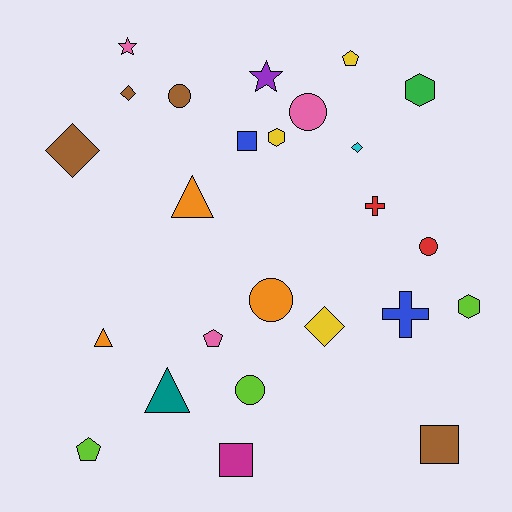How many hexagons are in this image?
There are 3 hexagons.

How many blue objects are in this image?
There are 2 blue objects.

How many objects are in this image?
There are 25 objects.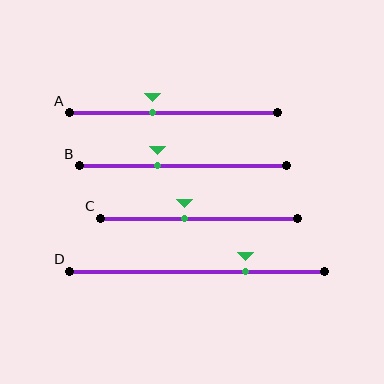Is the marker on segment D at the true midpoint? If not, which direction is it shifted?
No, the marker on segment D is shifted to the right by about 19% of the segment length.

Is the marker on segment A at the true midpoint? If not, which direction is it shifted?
No, the marker on segment A is shifted to the left by about 10% of the segment length.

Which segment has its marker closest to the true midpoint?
Segment C has its marker closest to the true midpoint.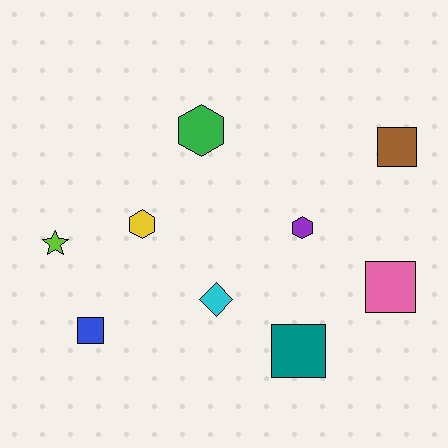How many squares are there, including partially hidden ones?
There are 4 squares.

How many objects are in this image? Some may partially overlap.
There are 9 objects.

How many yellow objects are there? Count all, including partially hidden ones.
There is 1 yellow object.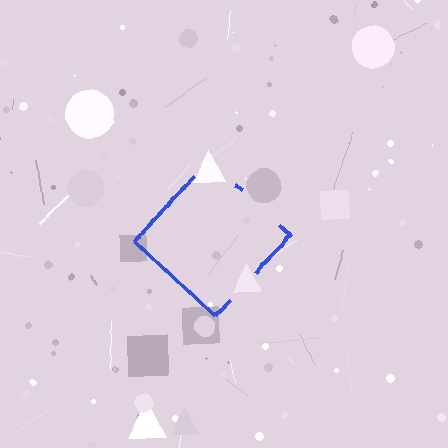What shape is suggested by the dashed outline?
The dashed outline suggests a diamond.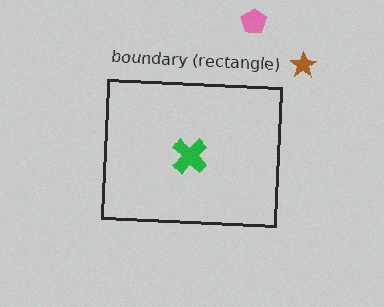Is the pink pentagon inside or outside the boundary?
Outside.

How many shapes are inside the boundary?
1 inside, 2 outside.